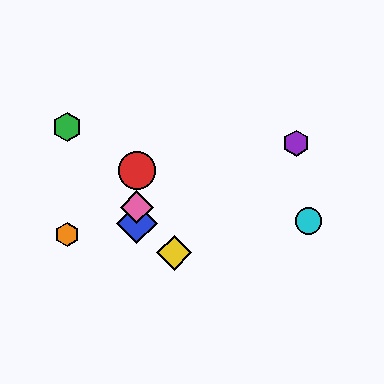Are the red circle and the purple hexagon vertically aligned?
No, the red circle is at x≈137 and the purple hexagon is at x≈296.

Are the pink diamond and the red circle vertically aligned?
Yes, both are at x≈137.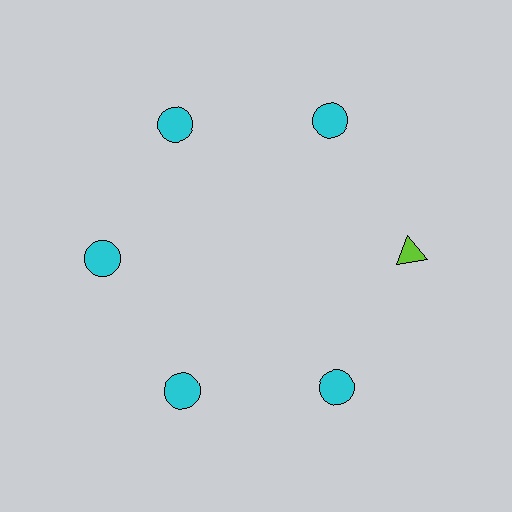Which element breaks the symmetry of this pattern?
The lime triangle at roughly the 3 o'clock position breaks the symmetry. All other shapes are cyan circles.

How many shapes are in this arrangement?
There are 6 shapes arranged in a ring pattern.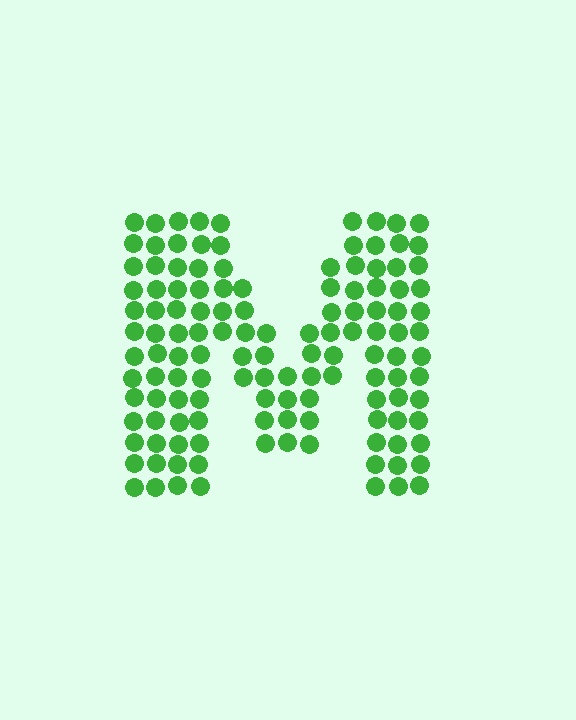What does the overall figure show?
The overall figure shows the letter M.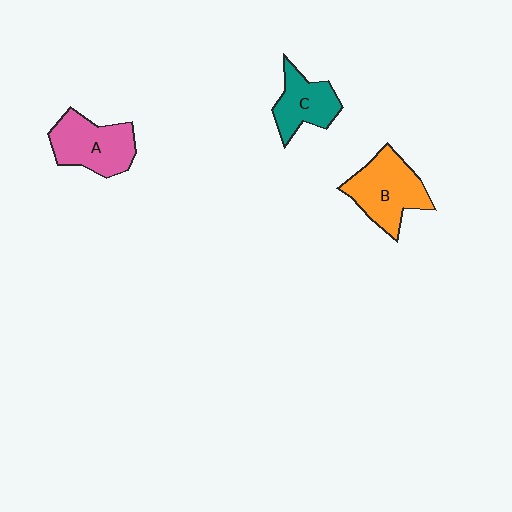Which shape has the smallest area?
Shape C (teal).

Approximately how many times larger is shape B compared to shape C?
Approximately 1.4 times.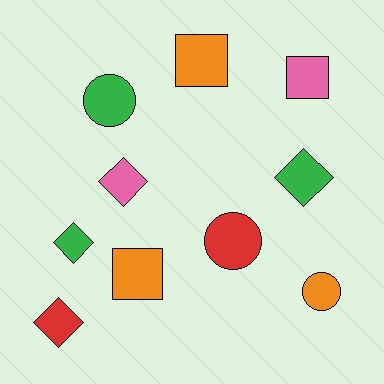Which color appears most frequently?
Green, with 3 objects.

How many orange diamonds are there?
There are no orange diamonds.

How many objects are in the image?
There are 10 objects.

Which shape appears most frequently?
Diamond, with 4 objects.